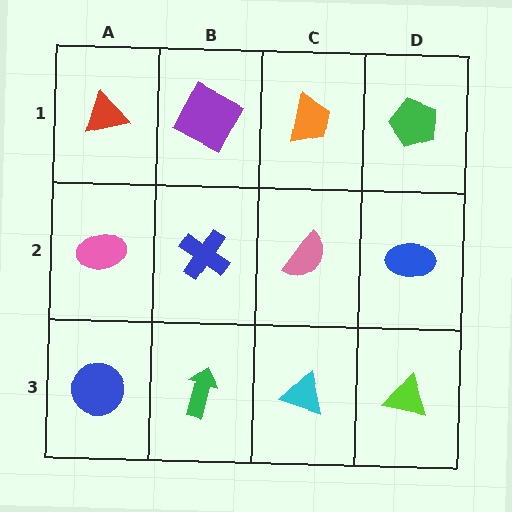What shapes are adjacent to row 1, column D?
A blue ellipse (row 2, column D), an orange trapezoid (row 1, column C).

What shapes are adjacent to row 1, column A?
A pink ellipse (row 2, column A), a purple square (row 1, column B).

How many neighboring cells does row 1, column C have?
3.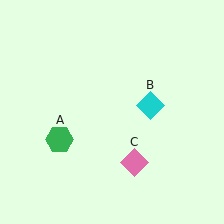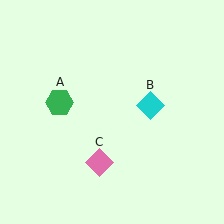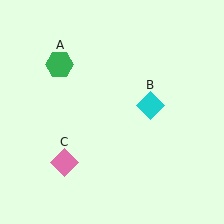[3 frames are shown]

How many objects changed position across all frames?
2 objects changed position: green hexagon (object A), pink diamond (object C).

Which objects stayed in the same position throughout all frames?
Cyan diamond (object B) remained stationary.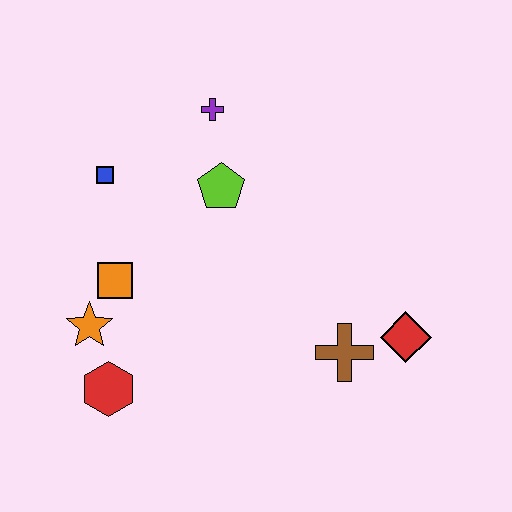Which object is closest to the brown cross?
The red diamond is closest to the brown cross.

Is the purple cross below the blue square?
No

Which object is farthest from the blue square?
The red diamond is farthest from the blue square.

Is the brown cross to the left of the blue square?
No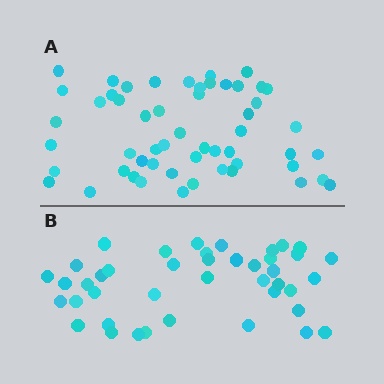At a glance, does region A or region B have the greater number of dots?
Region A (the top region) has more dots.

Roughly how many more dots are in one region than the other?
Region A has roughly 12 or so more dots than region B.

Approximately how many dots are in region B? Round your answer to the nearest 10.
About 40 dots. (The exact count is 42, which rounds to 40.)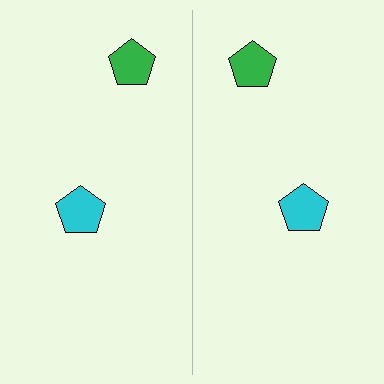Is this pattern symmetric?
Yes, this pattern has bilateral (reflection) symmetry.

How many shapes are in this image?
There are 4 shapes in this image.